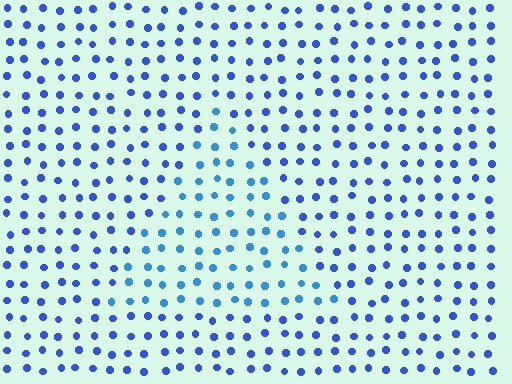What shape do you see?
I see a triangle.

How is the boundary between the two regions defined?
The boundary is defined purely by a slight shift in hue (about 23 degrees). Spacing, size, and orientation are identical on both sides.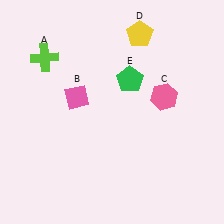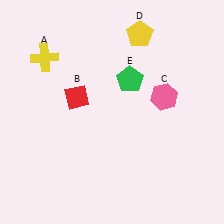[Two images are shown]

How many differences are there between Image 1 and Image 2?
There are 2 differences between the two images.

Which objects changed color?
A changed from lime to yellow. B changed from pink to red.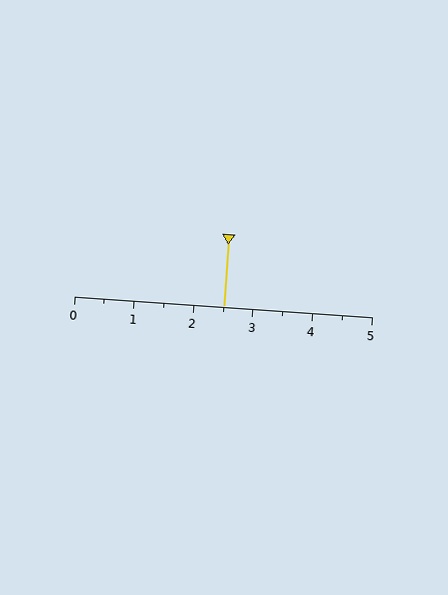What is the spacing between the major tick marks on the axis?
The major ticks are spaced 1 apart.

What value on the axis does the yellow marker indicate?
The marker indicates approximately 2.5.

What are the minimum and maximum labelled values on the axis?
The axis runs from 0 to 5.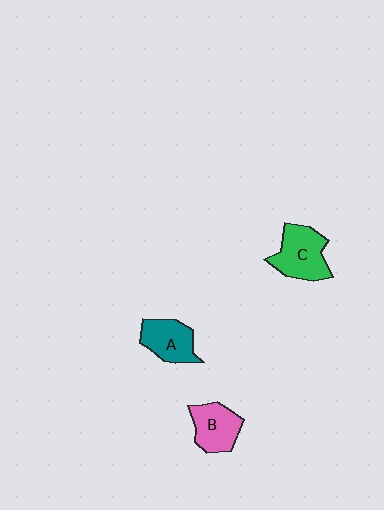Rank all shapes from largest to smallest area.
From largest to smallest: C (green), B (pink), A (teal).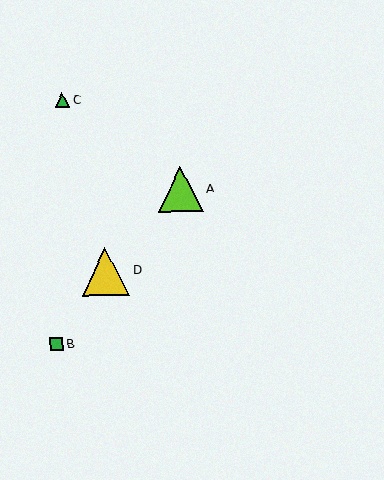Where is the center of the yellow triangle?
The center of the yellow triangle is at (106, 271).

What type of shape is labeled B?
Shape B is a green square.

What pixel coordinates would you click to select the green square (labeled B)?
Click at (57, 344) to select the green square B.